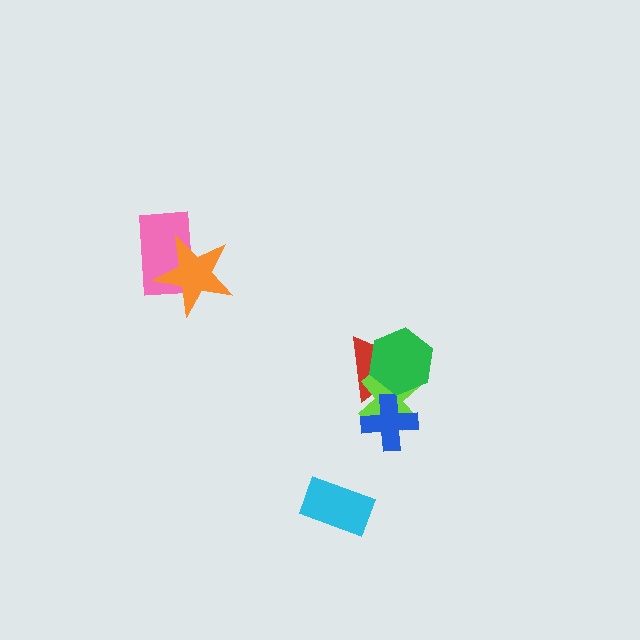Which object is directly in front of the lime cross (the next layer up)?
The blue cross is directly in front of the lime cross.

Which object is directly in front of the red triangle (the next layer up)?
The lime cross is directly in front of the red triangle.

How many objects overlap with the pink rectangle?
1 object overlaps with the pink rectangle.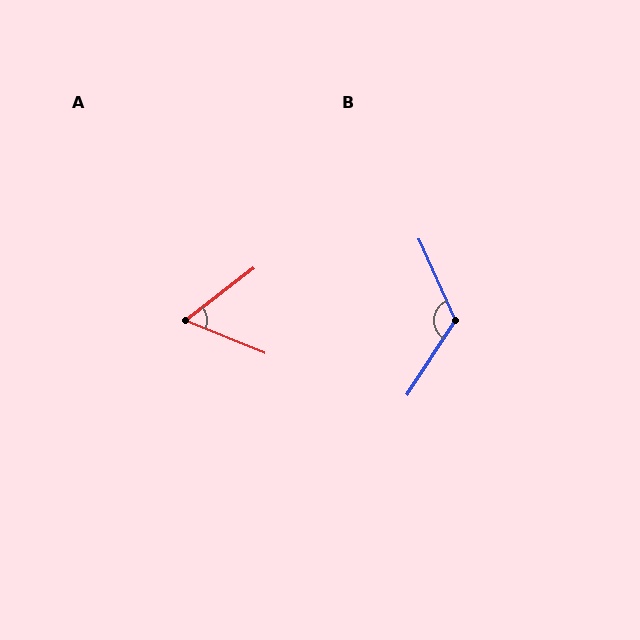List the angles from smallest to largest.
A (60°), B (123°).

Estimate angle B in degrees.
Approximately 123 degrees.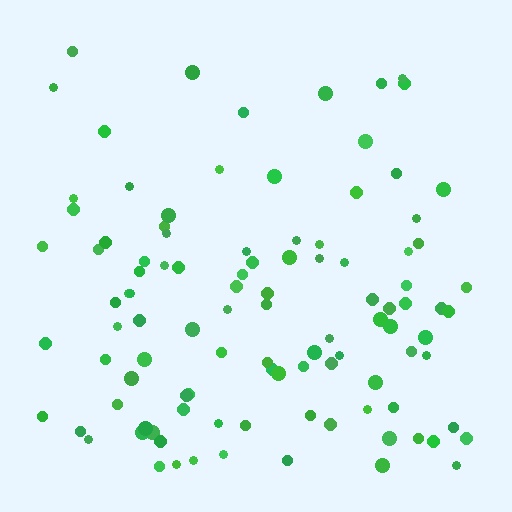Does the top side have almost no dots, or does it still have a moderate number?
Still a moderate number, just noticeably fewer than the bottom.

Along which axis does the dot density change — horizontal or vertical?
Vertical.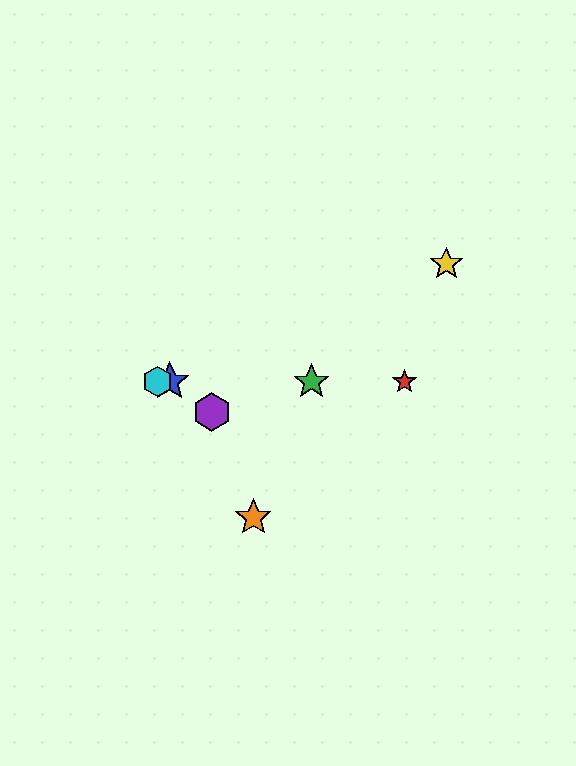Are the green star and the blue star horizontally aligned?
Yes, both are at y≈382.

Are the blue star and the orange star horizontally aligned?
No, the blue star is at y≈382 and the orange star is at y≈518.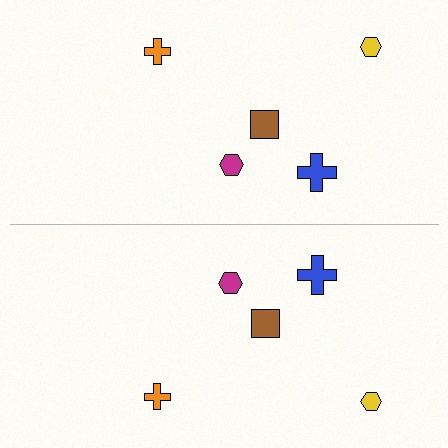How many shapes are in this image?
There are 10 shapes in this image.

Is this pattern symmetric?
Yes, this pattern has bilateral (reflection) symmetry.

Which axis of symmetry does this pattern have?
The pattern has a horizontal axis of symmetry running through the center of the image.